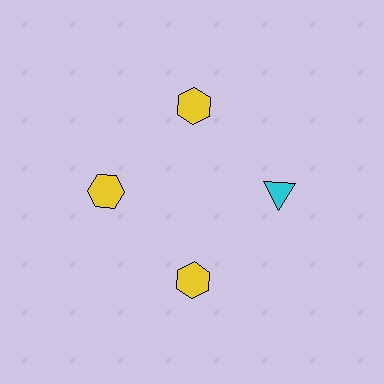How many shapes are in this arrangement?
There are 4 shapes arranged in a ring pattern.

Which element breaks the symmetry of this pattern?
The cyan triangle at roughly the 3 o'clock position breaks the symmetry. All other shapes are yellow hexagons.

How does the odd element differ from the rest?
It differs in both color (cyan instead of yellow) and shape (triangle instead of hexagon).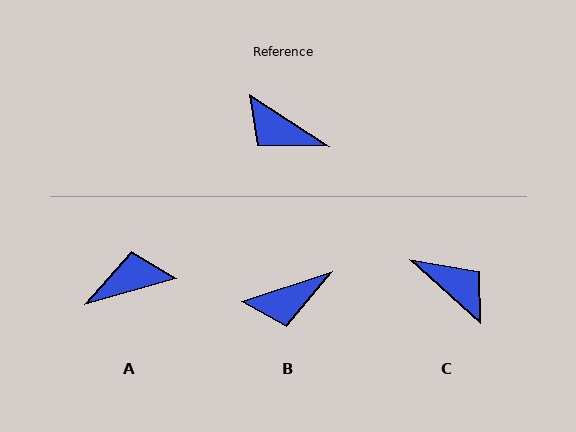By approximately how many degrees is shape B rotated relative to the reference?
Approximately 51 degrees counter-clockwise.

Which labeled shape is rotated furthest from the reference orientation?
C, about 171 degrees away.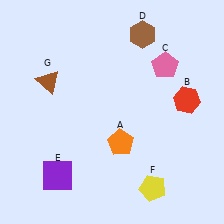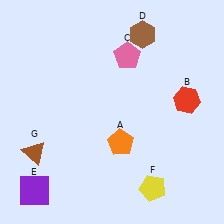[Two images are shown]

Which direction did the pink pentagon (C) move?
The pink pentagon (C) moved left.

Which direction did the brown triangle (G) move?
The brown triangle (G) moved down.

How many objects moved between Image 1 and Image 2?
3 objects moved between the two images.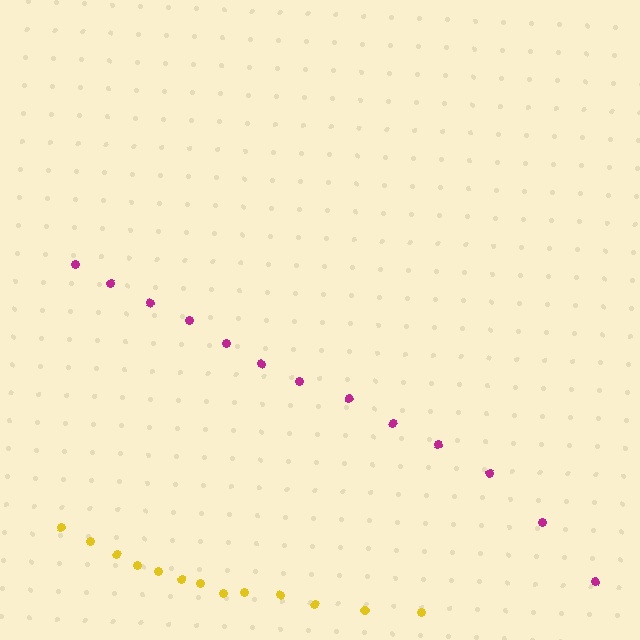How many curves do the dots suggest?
There are 2 distinct paths.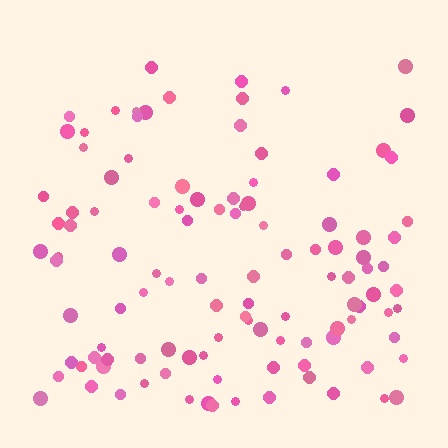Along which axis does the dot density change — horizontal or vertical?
Vertical.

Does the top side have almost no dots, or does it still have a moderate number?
Still a moderate number, just noticeably fewer than the bottom.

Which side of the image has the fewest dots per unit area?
The top.